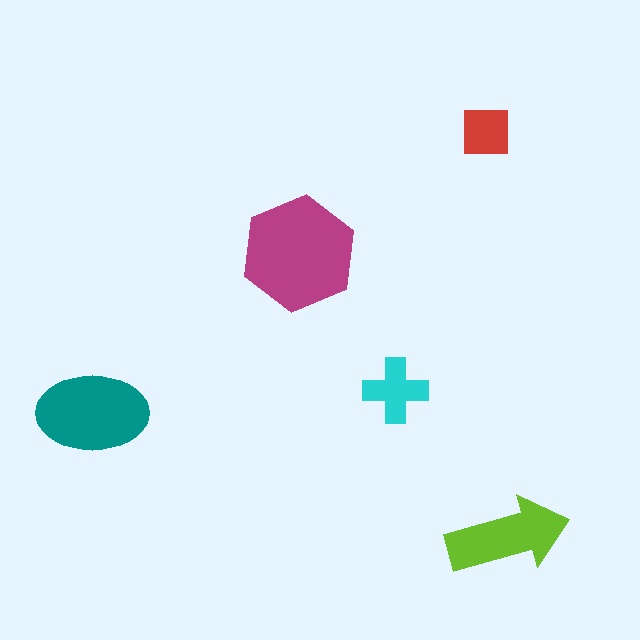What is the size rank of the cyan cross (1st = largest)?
4th.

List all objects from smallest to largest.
The red square, the cyan cross, the lime arrow, the teal ellipse, the magenta hexagon.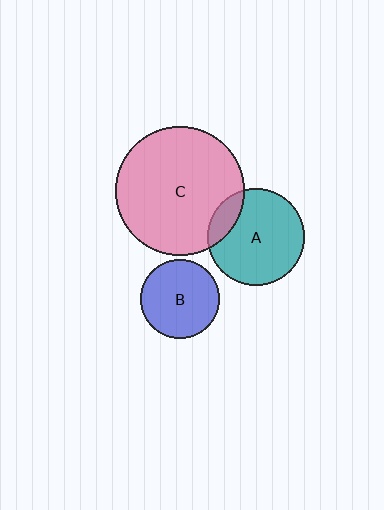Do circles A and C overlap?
Yes.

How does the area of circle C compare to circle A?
Approximately 1.8 times.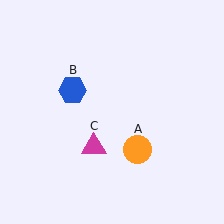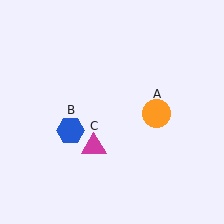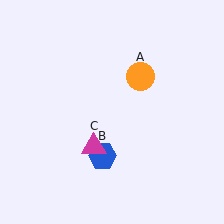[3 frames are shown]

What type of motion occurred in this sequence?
The orange circle (object A), blue hexagon (object B) rotated counterclockwise around the center of the scene.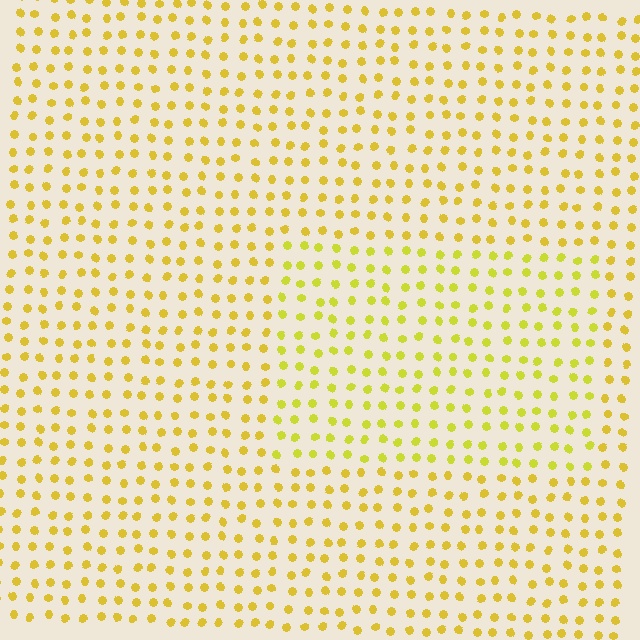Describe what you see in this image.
The image is filled with small yellow elements in a uniform arrangement. A rectangle-shaped region is visible where the elements are tinted to a slightly different hue, forming a subtle color boundary.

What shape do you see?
I see a rectangle.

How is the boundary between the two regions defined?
The boundary is defined purely by a slight shift in hue (about 17 degrees). Spacing, size, and orientation are identical on both sides.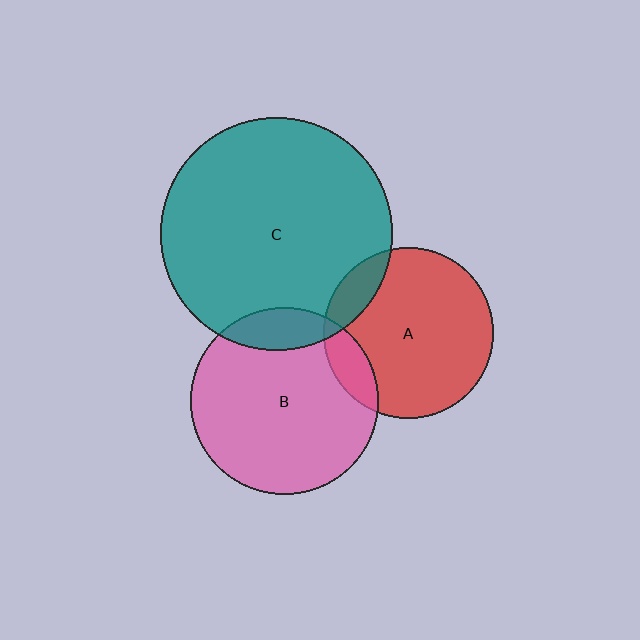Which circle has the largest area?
Circle C (teal).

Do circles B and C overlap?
Yes.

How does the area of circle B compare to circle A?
Approximately 1.2 times.